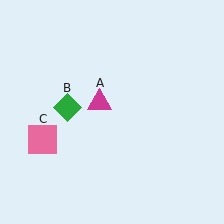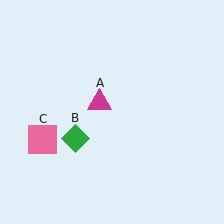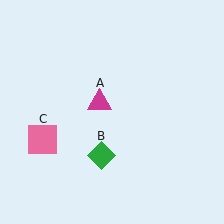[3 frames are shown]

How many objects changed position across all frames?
1 object changed position: green diamond (object B).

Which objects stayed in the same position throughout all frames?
Magenta triangle (object A) and pink square (object C) remained stationary.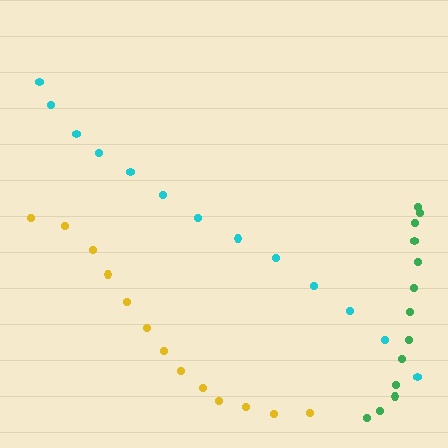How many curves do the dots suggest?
There are 3 distinct paths.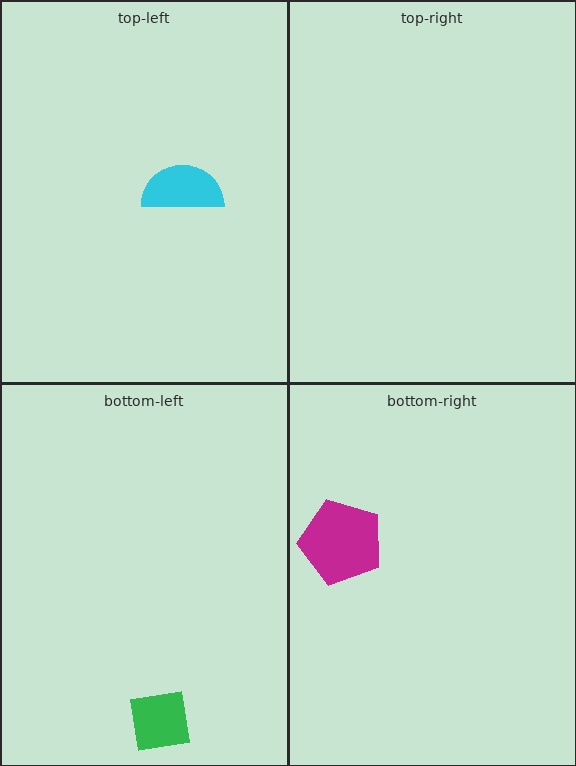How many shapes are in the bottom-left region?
1.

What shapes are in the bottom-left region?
The green square.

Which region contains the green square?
The bottom-left region.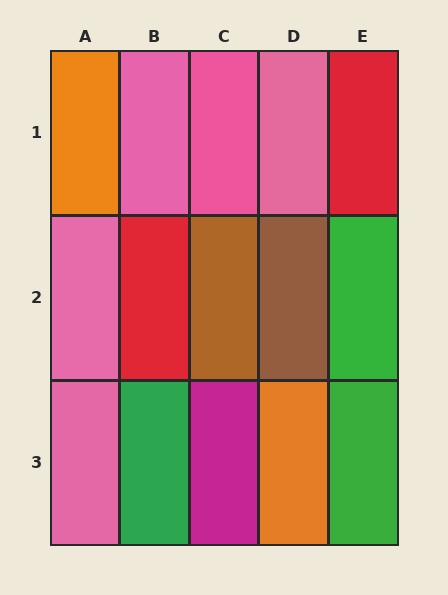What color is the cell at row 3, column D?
Orange.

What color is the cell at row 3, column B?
Green.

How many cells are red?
2 cells are red.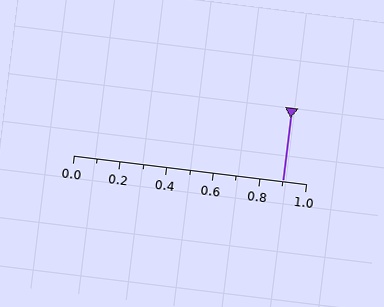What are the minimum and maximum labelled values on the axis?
The axis runs from 0.0 to 1.0.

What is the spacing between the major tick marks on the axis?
The major ticks are spaced 0.2 apart.